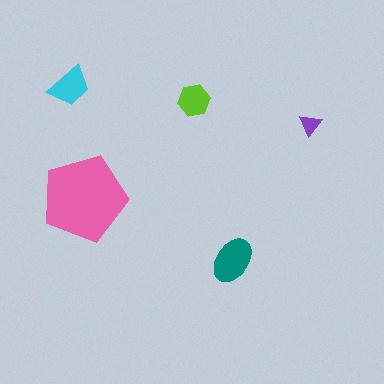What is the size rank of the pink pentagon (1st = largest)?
1st.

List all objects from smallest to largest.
The purple triangle, the lime hexagon, the cyan trapezoid, the teal ellipse, the pink pentagon.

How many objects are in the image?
There are 5 objects in the image.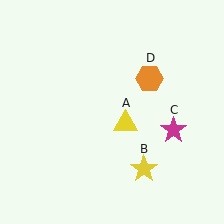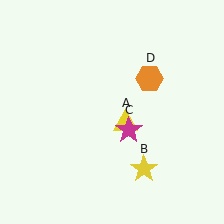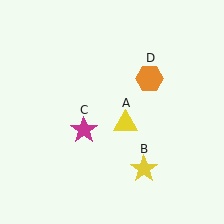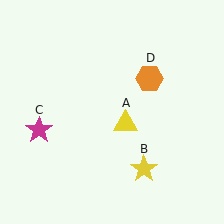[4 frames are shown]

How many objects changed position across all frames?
1 object changed position: magenta star (object C).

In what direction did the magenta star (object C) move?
The magenta star (object C) moved left.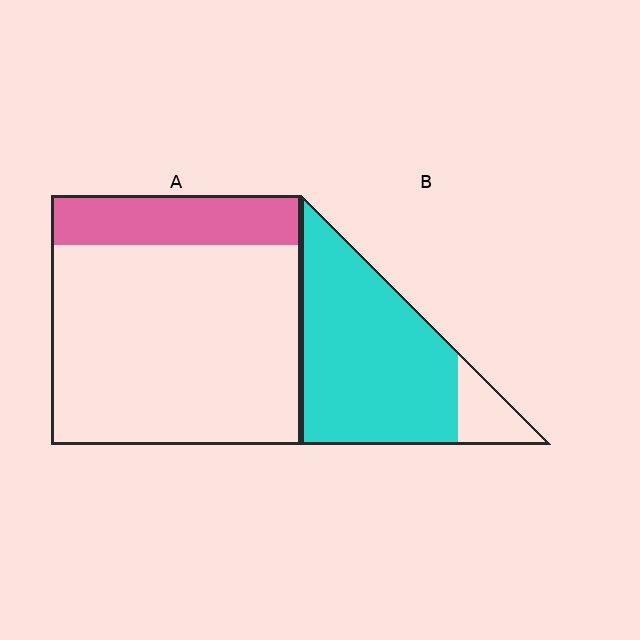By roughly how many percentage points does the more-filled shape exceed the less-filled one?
By roughly 65 percentage points (B over A).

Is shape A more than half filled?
No.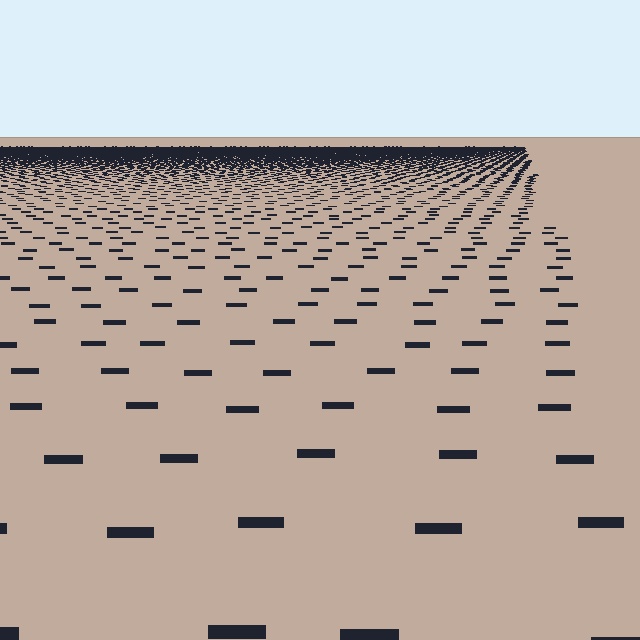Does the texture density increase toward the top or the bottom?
Density increases toward the top.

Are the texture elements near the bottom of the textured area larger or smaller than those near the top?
Larger. Near the bottom, elements are closer to the viewer and appear at a bigger on-screen size.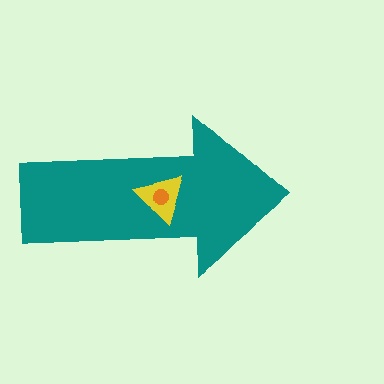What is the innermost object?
The orange circle.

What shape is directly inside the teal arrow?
The yellow triangle.